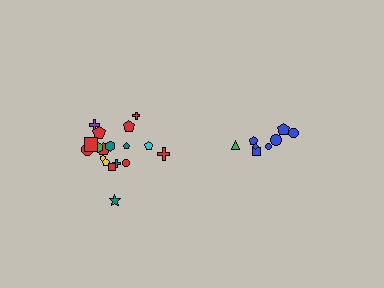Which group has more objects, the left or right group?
The left group.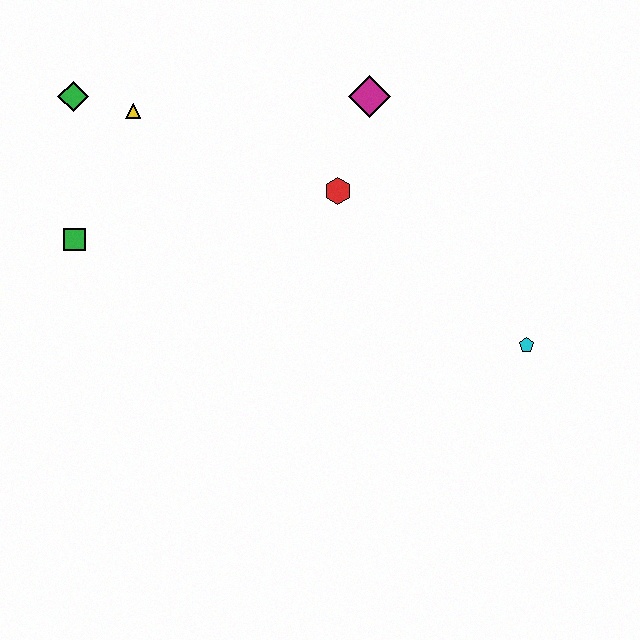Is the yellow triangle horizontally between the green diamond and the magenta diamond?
Yes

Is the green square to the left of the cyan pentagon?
Yes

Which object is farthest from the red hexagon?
The green diamond is farthest from the red hexagon.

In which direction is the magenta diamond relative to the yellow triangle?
The magenta diamond is to the right of the yellow triangle.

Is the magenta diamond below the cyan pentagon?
No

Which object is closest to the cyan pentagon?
The red hexagon is closest to the cyan pentagon.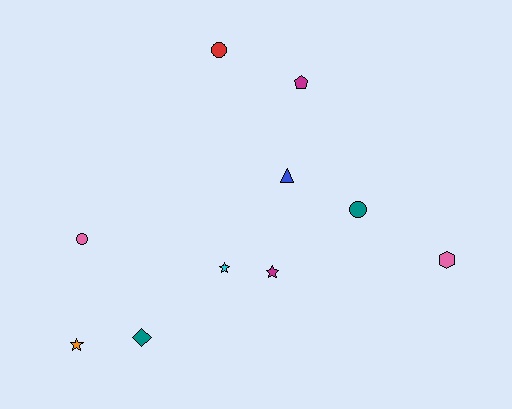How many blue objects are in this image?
There is 1 blue object.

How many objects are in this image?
There are 10 objects.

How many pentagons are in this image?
There is 1 pentagon.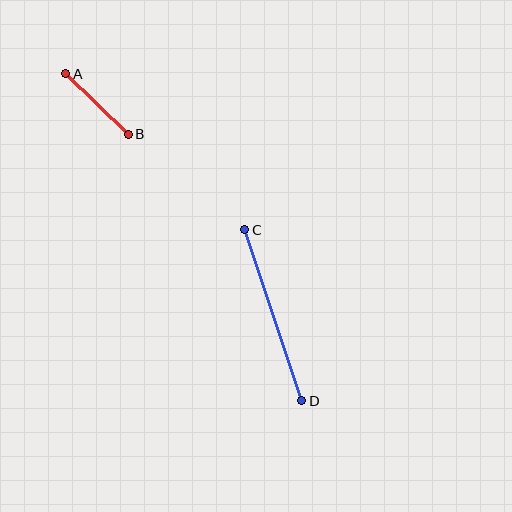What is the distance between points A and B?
The distance is approximately 87 pixels.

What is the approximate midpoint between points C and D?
The midpoint is at approximately (273, 315) pixels.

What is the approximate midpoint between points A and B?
The midpoint is at approximately (97, 104) pixels.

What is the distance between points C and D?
The distance is approximately 180 pixels.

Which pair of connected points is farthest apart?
Points C and D are farthest apart.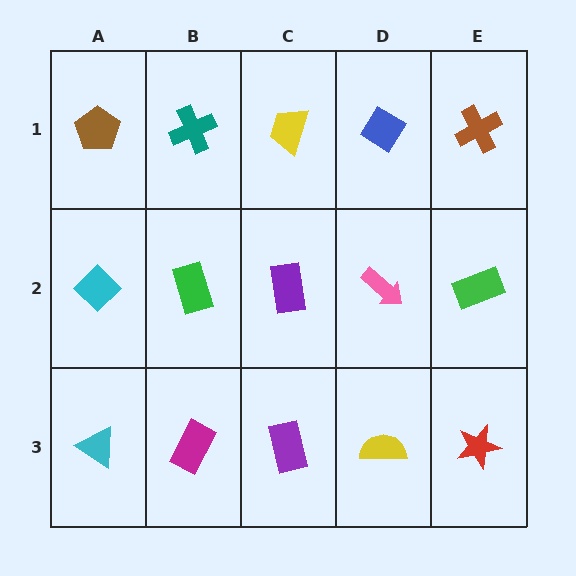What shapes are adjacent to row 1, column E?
A green rectangle (row 2, column E), a blue diamond (row 1, column D).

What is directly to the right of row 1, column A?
A teal cross.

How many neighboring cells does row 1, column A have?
2.